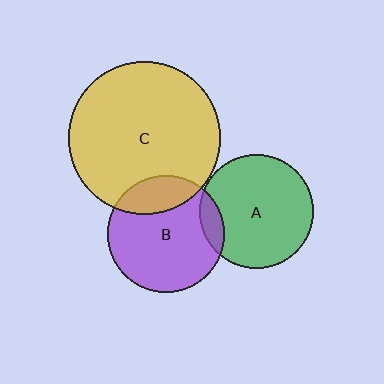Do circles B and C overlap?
Yes.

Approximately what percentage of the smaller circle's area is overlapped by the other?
Approximately 20%.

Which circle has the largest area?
Circle C (yellow).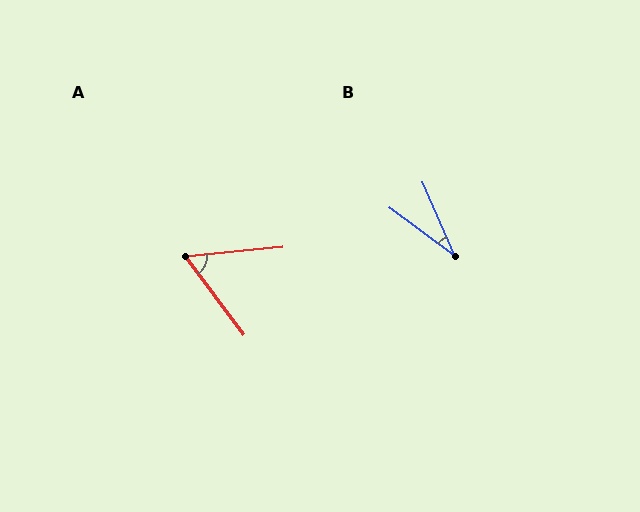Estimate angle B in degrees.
Approximately 30 degrees.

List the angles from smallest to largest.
B (30°), A (59°).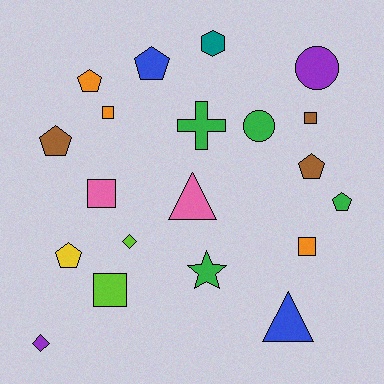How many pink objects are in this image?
There are 2 pink objects.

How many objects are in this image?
There are 20 objects.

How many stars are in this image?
There is 1 star.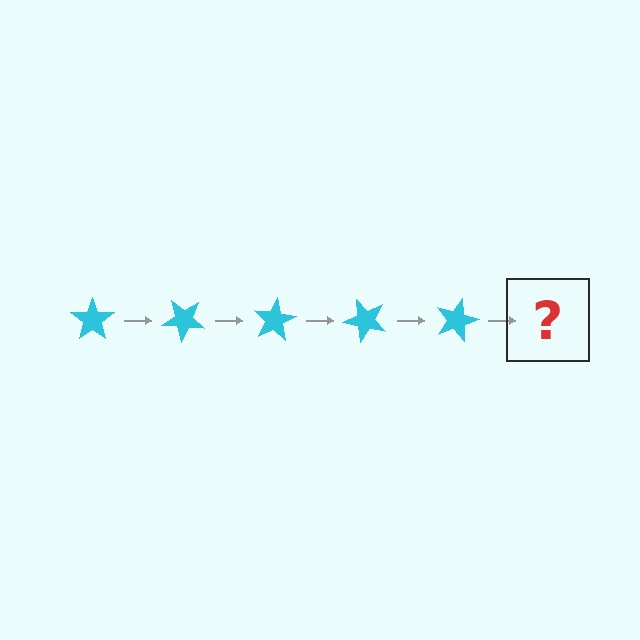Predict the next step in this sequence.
The next step is a cyan star rotated 200 degrees.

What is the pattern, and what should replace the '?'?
The pattern is that the star rotates 40 degrees each step. The '?' should be a cyan star rotated 200 degrees.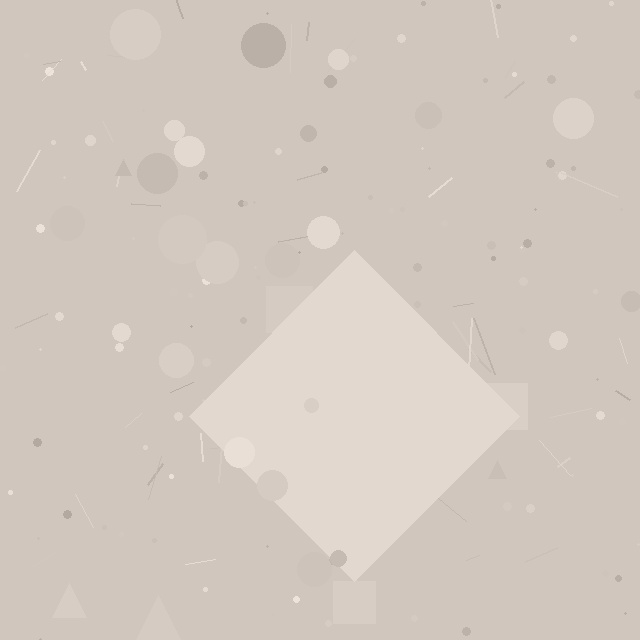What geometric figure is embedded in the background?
A diamond is embedded in the background.